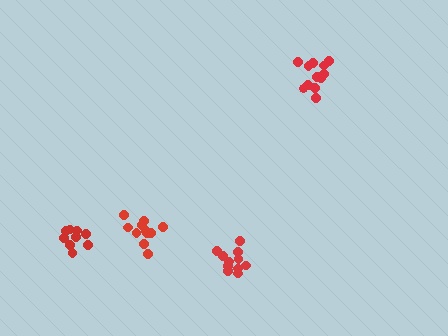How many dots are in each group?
Group 1: 9 dots, Group 2: 12 dots, Group 3: 11 dots, Group 4: 11 dots (43 total).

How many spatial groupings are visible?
There are 4 spatial groupings.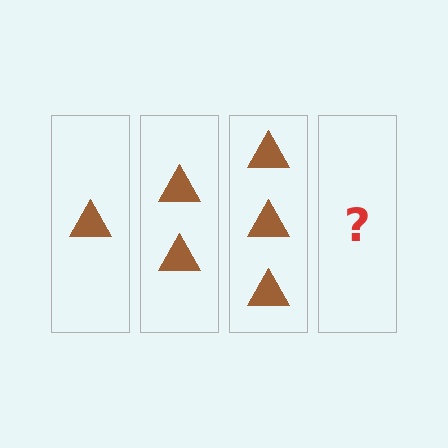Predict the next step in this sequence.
The next step is 4 triangles.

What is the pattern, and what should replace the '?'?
The pattern is that each step adds one more triangle. The '?' should be 4 triangles.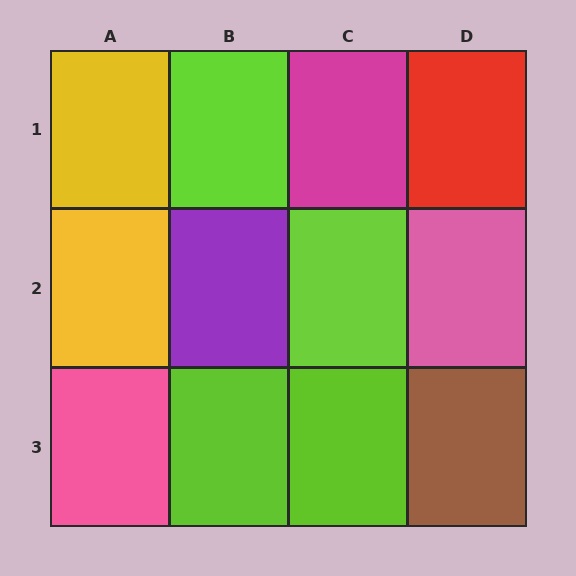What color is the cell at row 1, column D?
Red.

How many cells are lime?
4 cells are lime.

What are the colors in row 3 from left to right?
Pink, lime, lime, brown.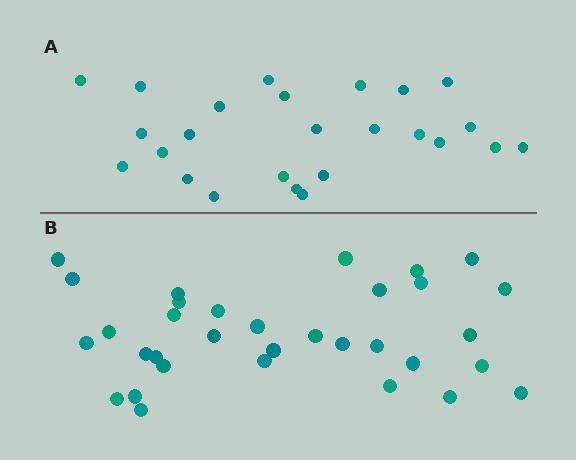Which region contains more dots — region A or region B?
Region B (the bottom region) has more dots.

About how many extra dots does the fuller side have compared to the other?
Region B has roughly 8 or so more dots than region A.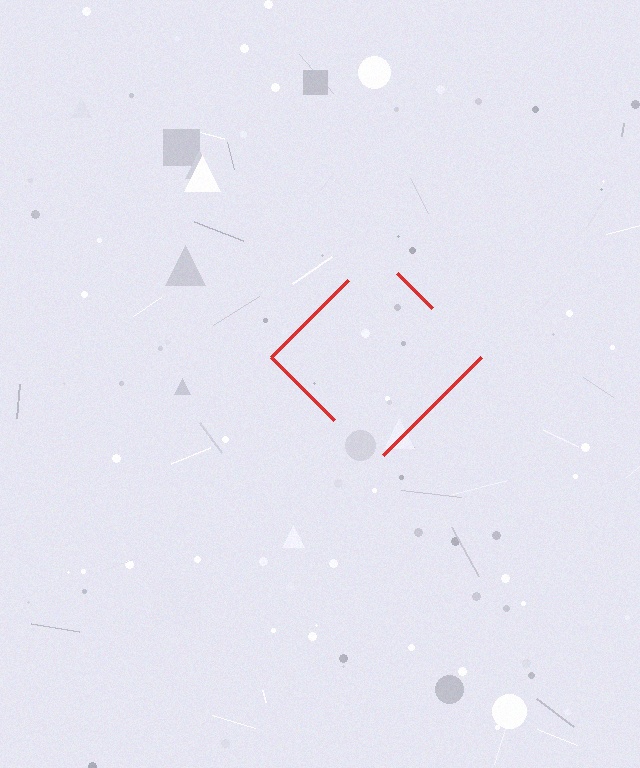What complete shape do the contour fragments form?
The contour fragments form a diamond.